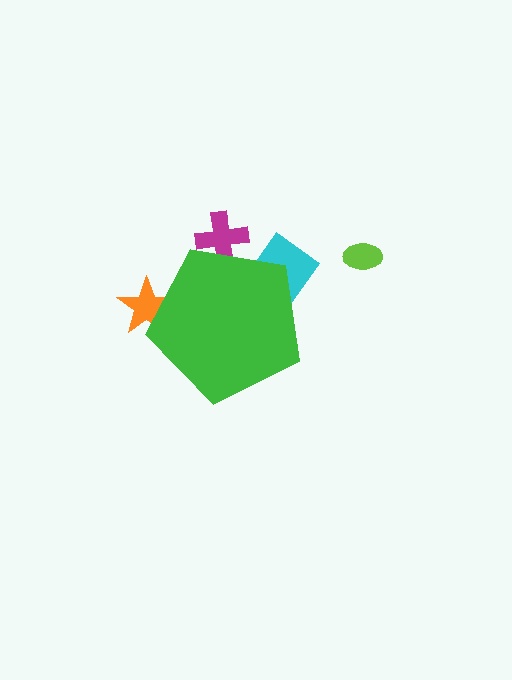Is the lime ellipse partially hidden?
No, the lime ellipse is fully visible.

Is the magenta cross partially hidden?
Yes, the magenta cross is partially hidden behind the green pentagon.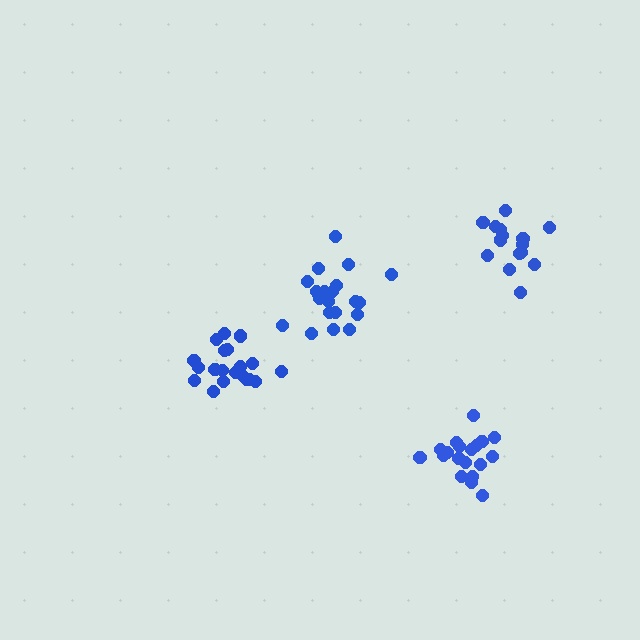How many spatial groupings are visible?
There are 4 spatial groupings.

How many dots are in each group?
Group 1: 15 dots, Group 2: 20 dots, Group 3: 19 dots, Group 4: 21 dots (75 total).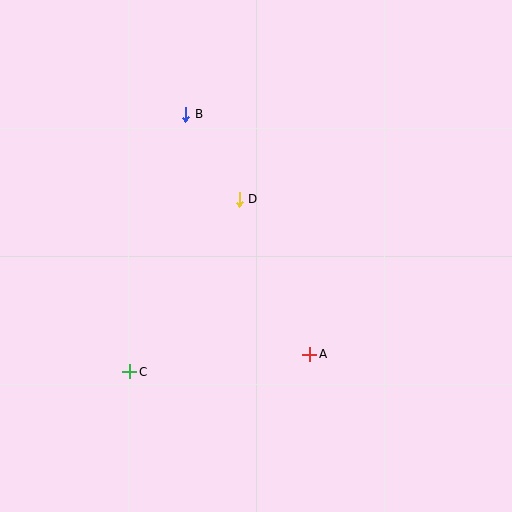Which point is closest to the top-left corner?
Point B is closest to the top-left corner.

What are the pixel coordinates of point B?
Point B is at (186, 114).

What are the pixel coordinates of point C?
Point C is at (130, 372).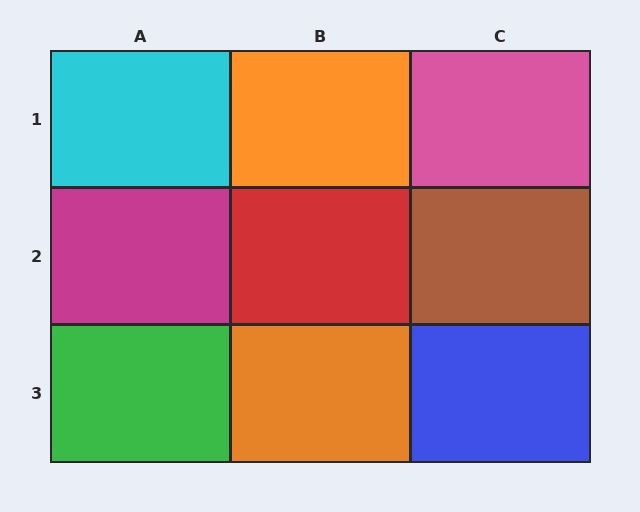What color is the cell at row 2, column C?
Brown.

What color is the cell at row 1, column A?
Cyan.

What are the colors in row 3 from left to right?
Green, orange, blue.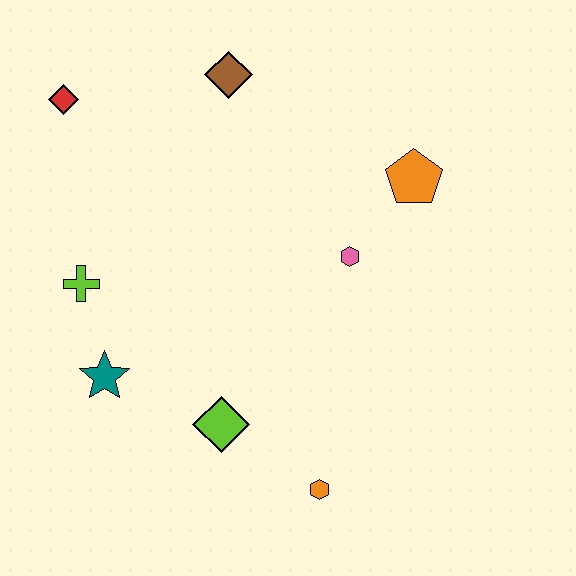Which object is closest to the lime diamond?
The orange hexagon is closest to the lime diamond.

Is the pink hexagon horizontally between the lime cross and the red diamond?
No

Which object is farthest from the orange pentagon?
The teal star is farthest from the orange pentagon.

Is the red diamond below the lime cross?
No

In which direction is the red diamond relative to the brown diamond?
The red diamond is to the left of the brown diamond.